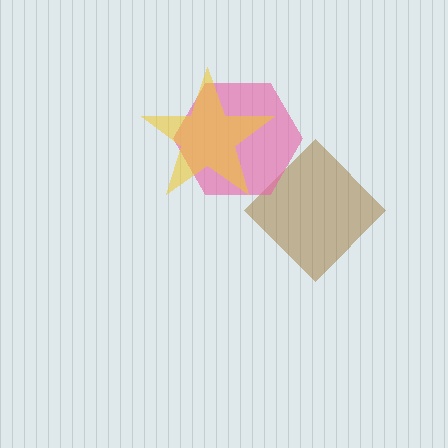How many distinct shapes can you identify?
There are 3 distinct shapes: a brown diamond, a pink hexagon, a yellow star.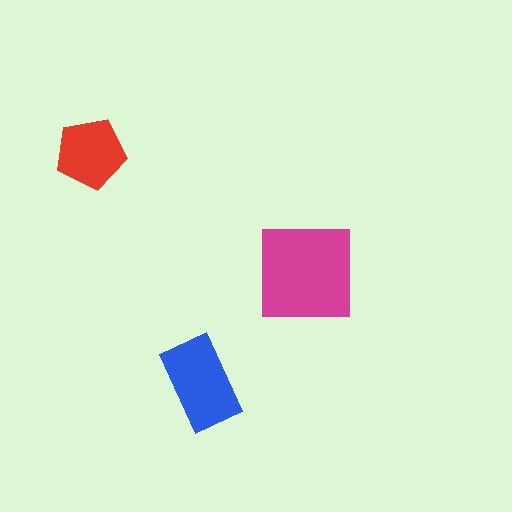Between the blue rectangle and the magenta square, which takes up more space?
The magenta square.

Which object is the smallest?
The red pentagon.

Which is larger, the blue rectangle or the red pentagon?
The blue rectangle.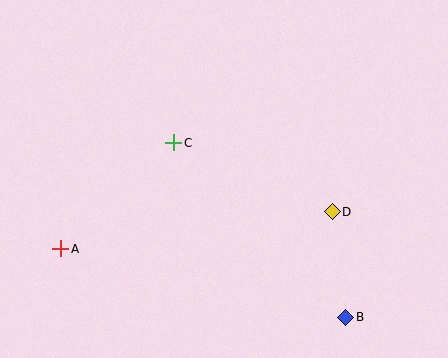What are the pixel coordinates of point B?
Point B is at (346, 317).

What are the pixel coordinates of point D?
Point D is at (332, 212).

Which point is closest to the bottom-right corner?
Point B is closest to the bottom-right corner.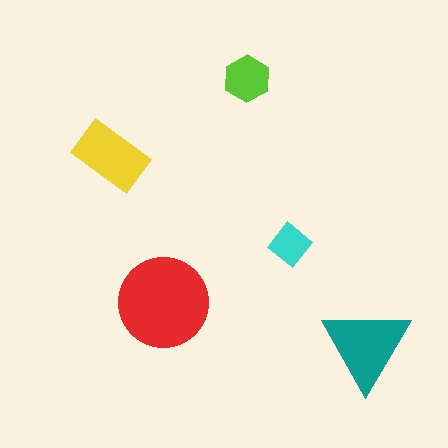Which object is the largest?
The red circle.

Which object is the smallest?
The cyan diamond.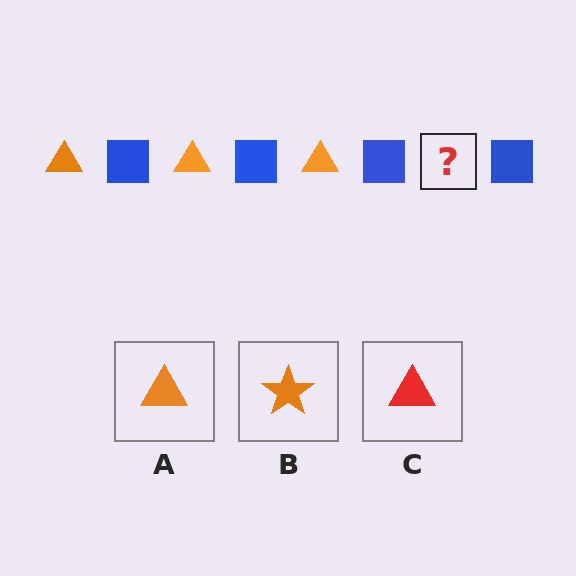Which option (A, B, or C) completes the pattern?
A.